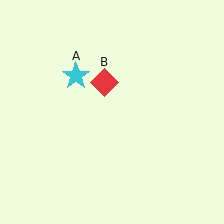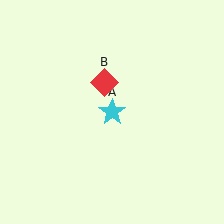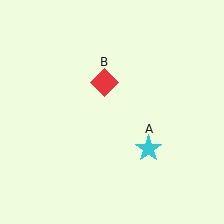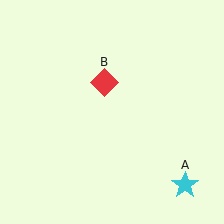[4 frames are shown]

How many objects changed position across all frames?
1 object changed position: cyan star (object A).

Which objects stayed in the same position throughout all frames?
Red diamond (object B) remained stationary.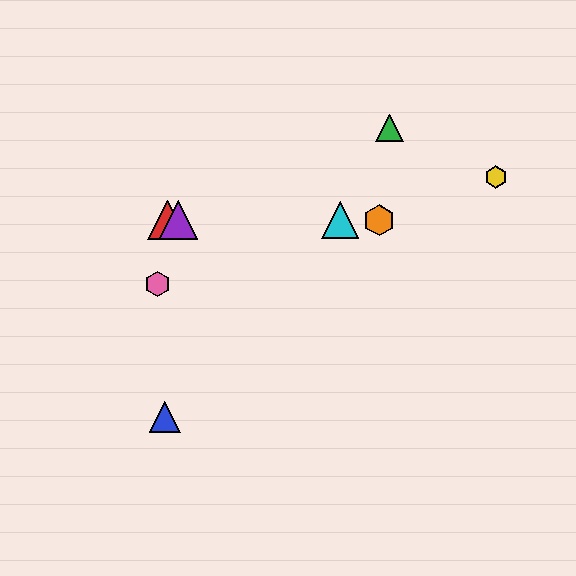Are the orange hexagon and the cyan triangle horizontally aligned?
Yes, both are at y≈220.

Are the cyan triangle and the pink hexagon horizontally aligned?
No, the cyan triangle is at y≈220 and the pink hexagon is at y≈284.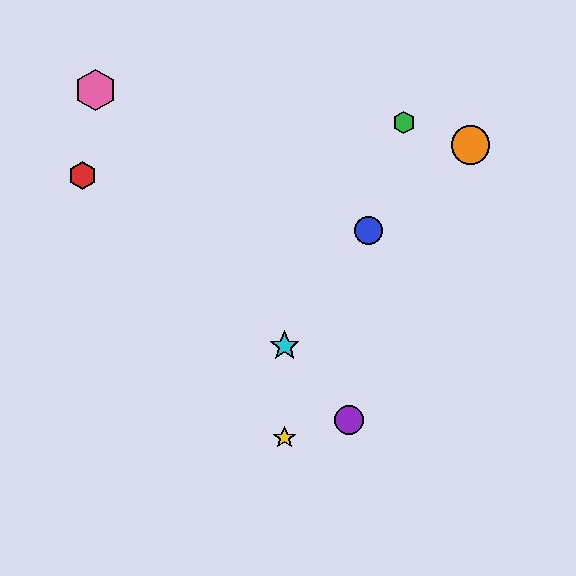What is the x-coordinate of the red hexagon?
The red hexagon is at x≈83.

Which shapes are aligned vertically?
The yellow star, the cyan star are aligned vertically.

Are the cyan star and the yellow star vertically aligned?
Yes, both are at x≈285.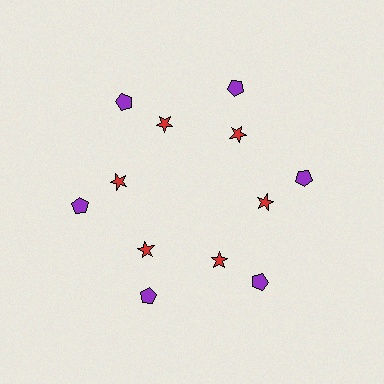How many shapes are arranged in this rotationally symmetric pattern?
There are 12 shapes, arranged in 6 groups of 2.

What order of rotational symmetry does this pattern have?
This pattern has 6-fold rotational symmetry.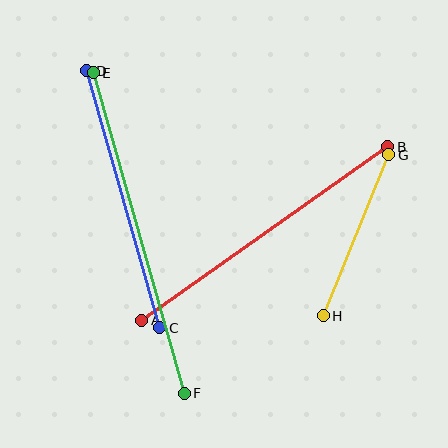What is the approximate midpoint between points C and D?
The midpoint is at approximately (123, 199) pixels.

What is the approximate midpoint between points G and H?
The midpoint is at approximately (356, 235) pixels.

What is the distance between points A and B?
The distance is approximately 301 pixels.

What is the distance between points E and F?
The distance is approximately 333 pixels.